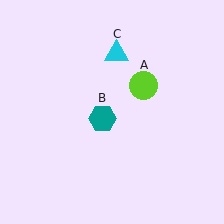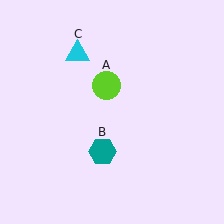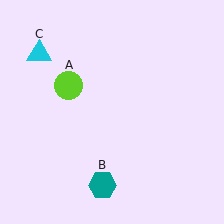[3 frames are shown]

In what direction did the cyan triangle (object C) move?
The cyan triangle (object C) moved left.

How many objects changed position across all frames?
3 objects changed position: lime circle (object A), teal hexagon (object B), cyan triangle (object C).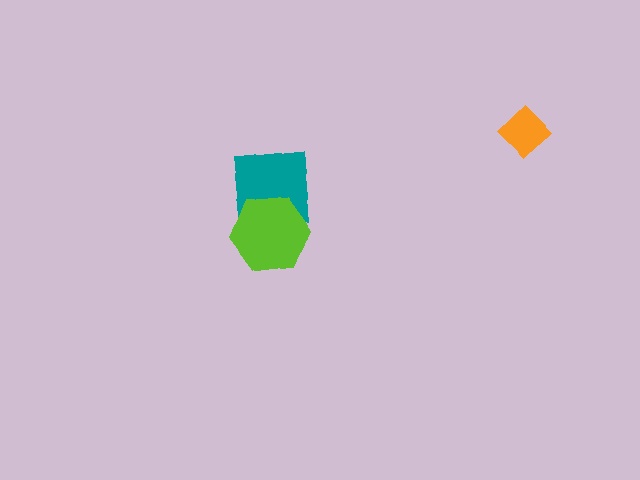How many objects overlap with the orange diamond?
0 objects overlap with the orange diamond.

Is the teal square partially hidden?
Yes, it is partially covered by another shape.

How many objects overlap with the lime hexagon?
1 object overlaps with the lime hexagon.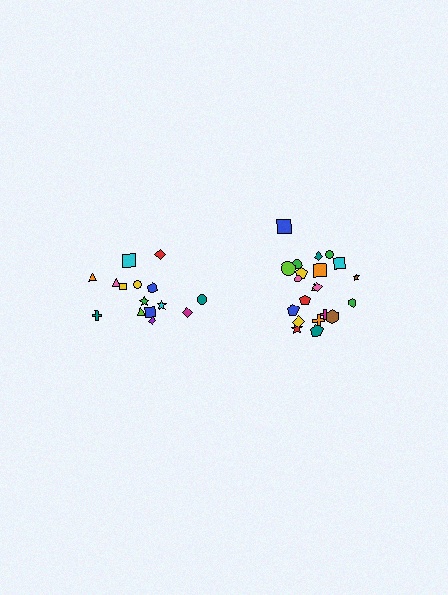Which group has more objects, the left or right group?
The right group.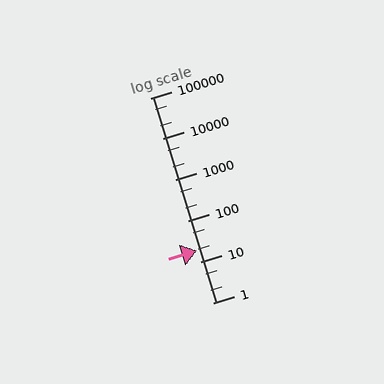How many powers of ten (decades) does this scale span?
The scale spans 5 decades, from 1 to 100000.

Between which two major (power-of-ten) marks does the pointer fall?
The pointer is between 10 and 100.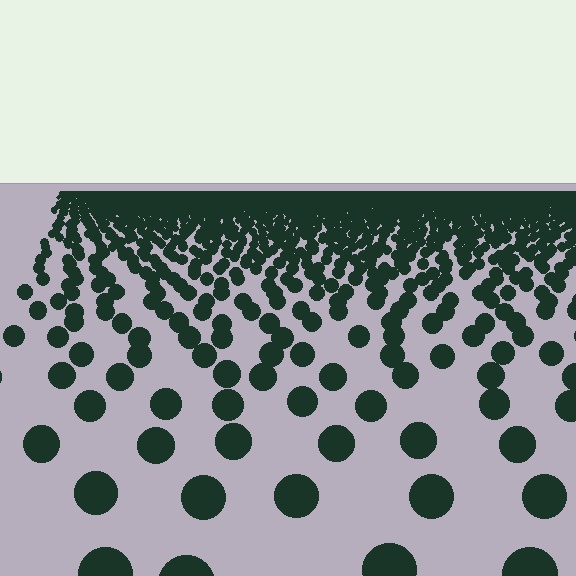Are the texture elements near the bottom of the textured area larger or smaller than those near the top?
Larger. Near the bottom, elements are closer to the viewer and appear at a bigger on-screen size.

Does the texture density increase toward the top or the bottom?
Density increases toward the top.